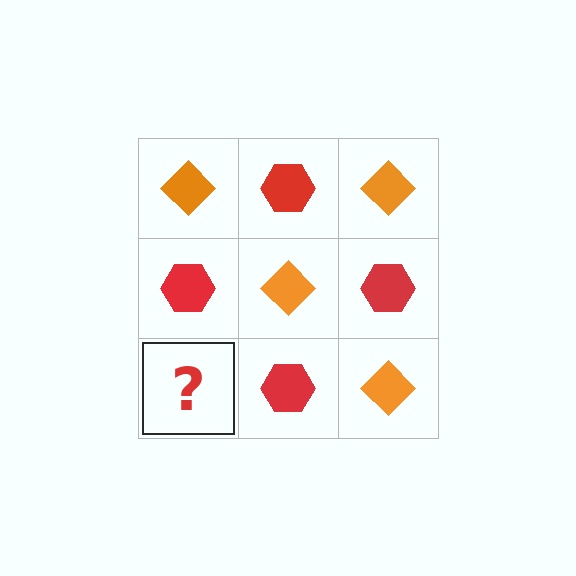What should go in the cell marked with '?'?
The missing cell should contain an orange diamond.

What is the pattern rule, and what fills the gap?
The rule is that it alternates orange diamond and red hexagon in a checkerboard pattern. The gap should be filled with an orange diamond.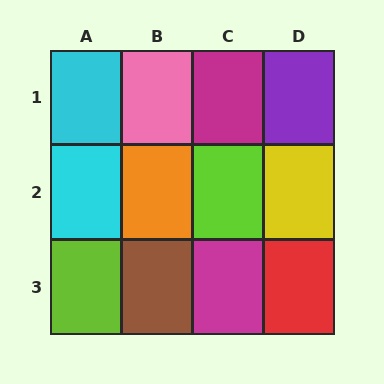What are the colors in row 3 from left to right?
Lime, brown, magenta, red.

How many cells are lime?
2 cells are lime.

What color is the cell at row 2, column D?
Yellow.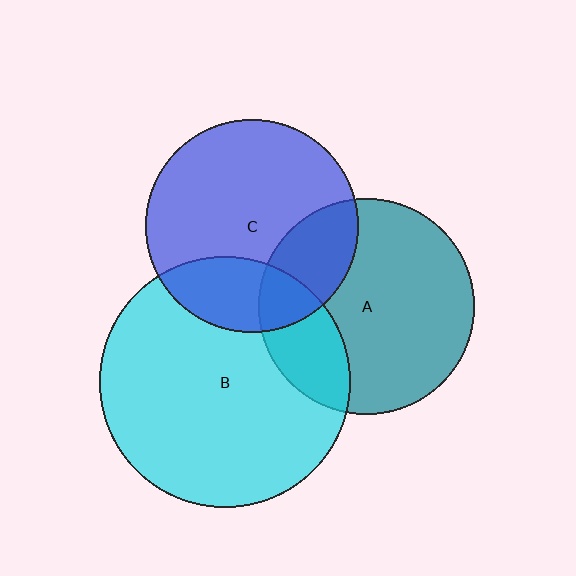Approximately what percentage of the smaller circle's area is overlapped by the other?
Approximately 25%.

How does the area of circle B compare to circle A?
Approximately 1.3 times.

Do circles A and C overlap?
Yes.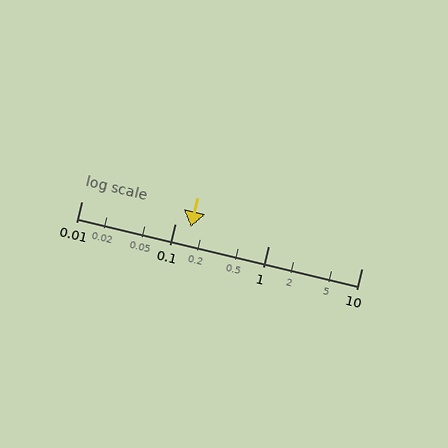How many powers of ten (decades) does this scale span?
The scale spans 3 decades, from 0.01 to 10.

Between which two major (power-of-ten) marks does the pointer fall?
The pointer is between 0.1 and 1.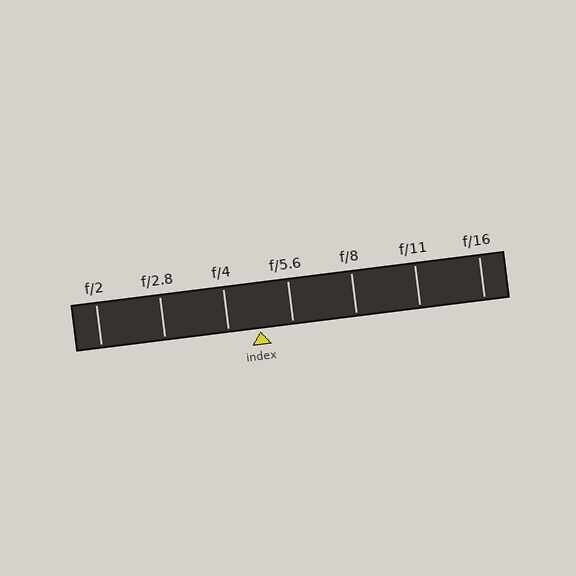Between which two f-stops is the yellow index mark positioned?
The index mark is between f/4 and f/5.6.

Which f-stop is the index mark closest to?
The index mark is closest to f/4.